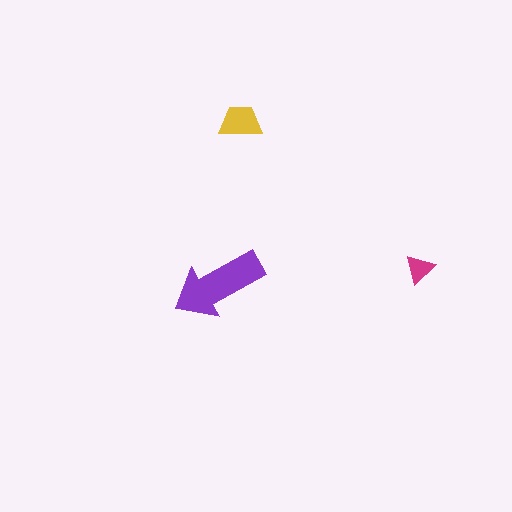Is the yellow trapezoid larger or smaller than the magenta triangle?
Larger.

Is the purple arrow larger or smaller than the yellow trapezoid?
Larger.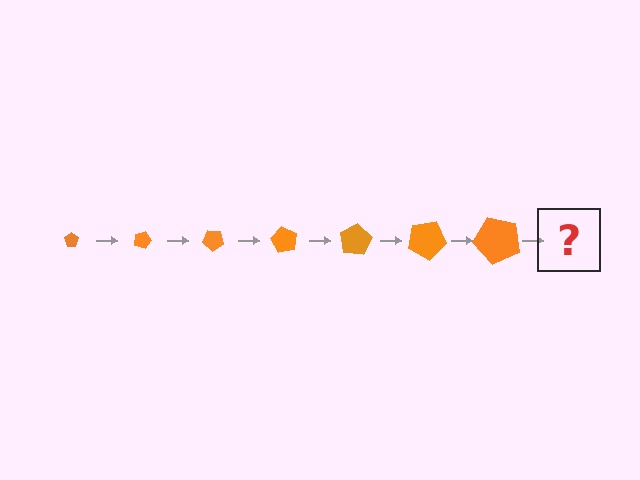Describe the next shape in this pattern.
It should be a pentagon, larger than the previous one and rotated 140 degrees from the start.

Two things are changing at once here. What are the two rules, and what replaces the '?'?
The two rules are that the pentagon grows larger each step and it rotates 20 degrees each step. The '?' should be a pentagon, larger than the previous one and rotated 140 degrees from the start.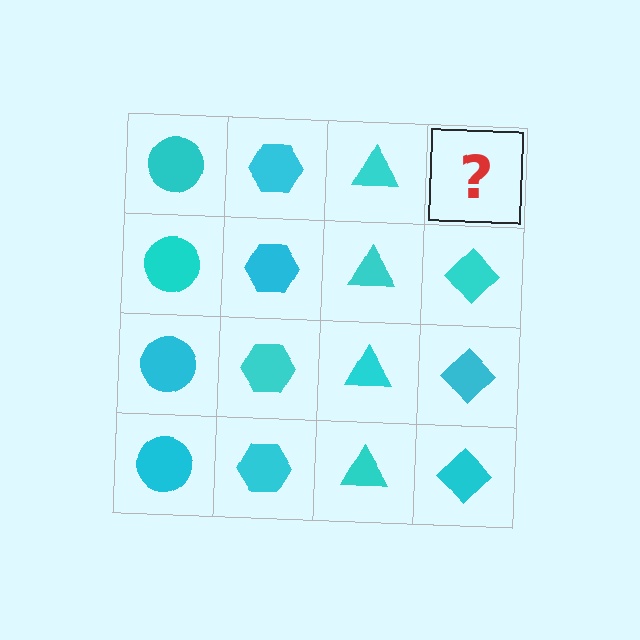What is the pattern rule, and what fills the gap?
The rule is that each column has a consistent shape. The gap should be filled with a cyan diamond.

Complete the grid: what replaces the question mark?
The question mark should be replaced with a cyan diamond.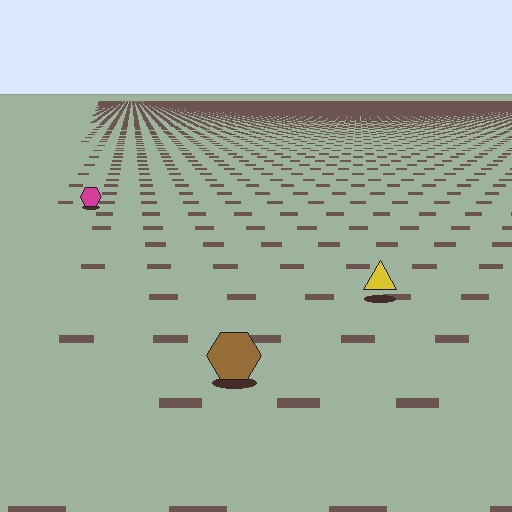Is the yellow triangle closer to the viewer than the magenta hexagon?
Yes. The yellow triangle is closer — you can tell from the texture gradient: the ground texture is coarser near it.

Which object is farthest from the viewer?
The magenta hexagon is farthest from the viewer. It appears smaller and the ground texture around it is denser.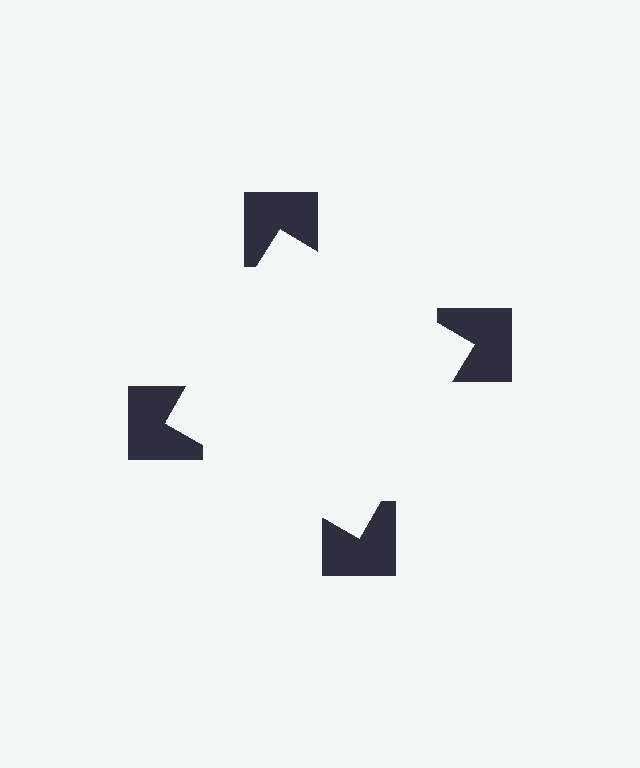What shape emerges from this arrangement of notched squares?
An illusory square — its edges are inferred from the aligned wedge cuts in the notched squares, not physically drawn.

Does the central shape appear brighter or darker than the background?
It typically appears slightly brighter than the background, even though no actual brightness change is drawn.